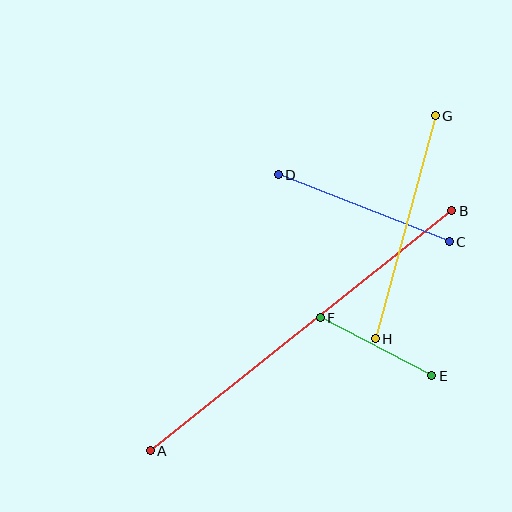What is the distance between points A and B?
The distance is approximately 385 pixels.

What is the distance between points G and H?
The distance is approximately 231 pixels.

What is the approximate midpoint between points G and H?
The midpoint is at approximately (405, 227) pixels.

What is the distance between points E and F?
The distance is approximately 126 pixels.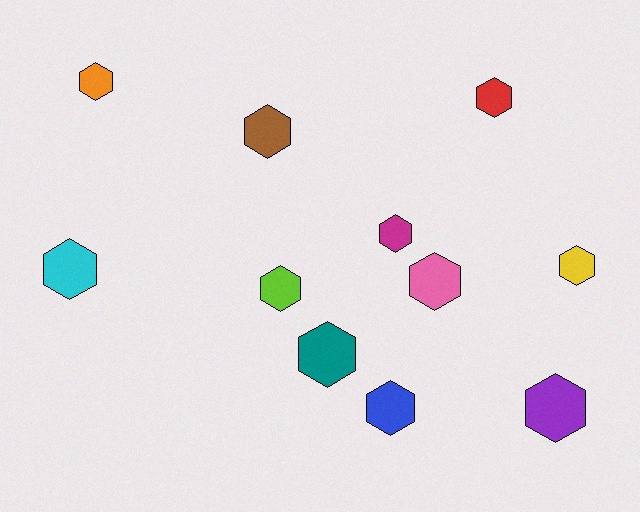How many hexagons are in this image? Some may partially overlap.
There are 11 hexagons.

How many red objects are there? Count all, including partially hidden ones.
There is 1 red object.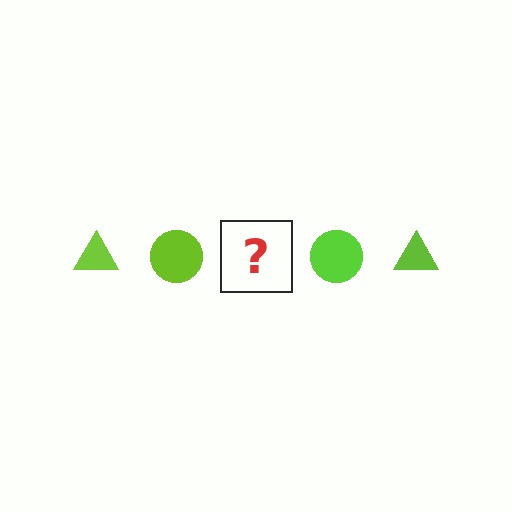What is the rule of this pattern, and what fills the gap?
The rule is that the pattern cycles through triangle, circle shapes in lime. The gap should be filled with a lime triangle.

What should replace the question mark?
The question mark should be replaced with a lime triangle.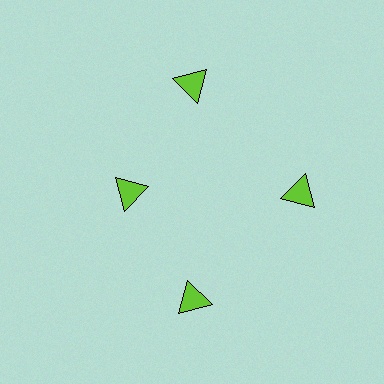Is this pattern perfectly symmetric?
No. The 4 lime triangles are arranged in a ring, but one element near the 9 o'clock position is pulled inward toward the center, breaking the 4-fold rotational symmetry.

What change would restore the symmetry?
The symmetry would be restored by moving it outward, back onto the ring so that all 4 triangles sit at equal angles and equal distance from the center.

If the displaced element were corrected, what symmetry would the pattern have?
It would have 4-fold rotational symmetry — the pattern would map onto itself every 90 degrees.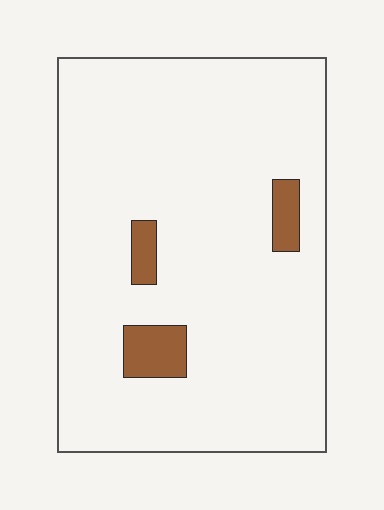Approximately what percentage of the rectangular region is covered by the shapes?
Approximately 5%.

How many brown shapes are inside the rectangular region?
3.